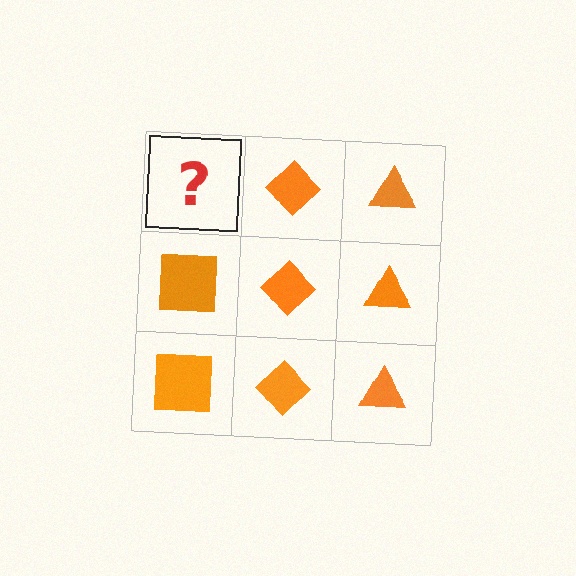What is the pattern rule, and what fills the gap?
The rule is that each column has a consistent shape. The gap should be filled with an orange square.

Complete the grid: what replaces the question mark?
The question mark should be replaced with an orange square.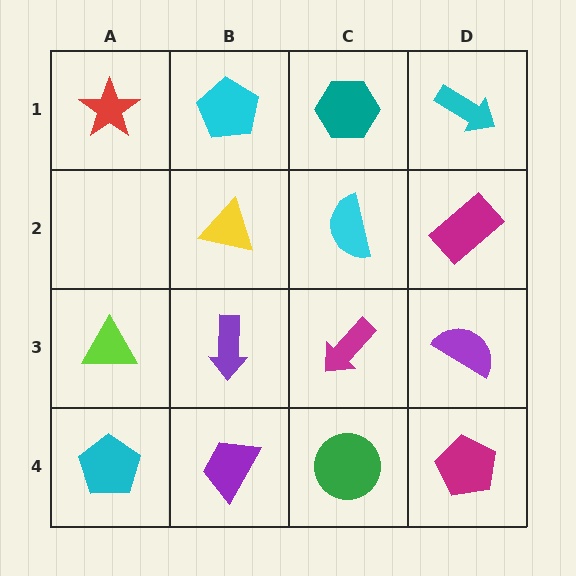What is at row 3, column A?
A lime triangle.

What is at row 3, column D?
A purple semicircle.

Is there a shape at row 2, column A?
No, that cell is empty.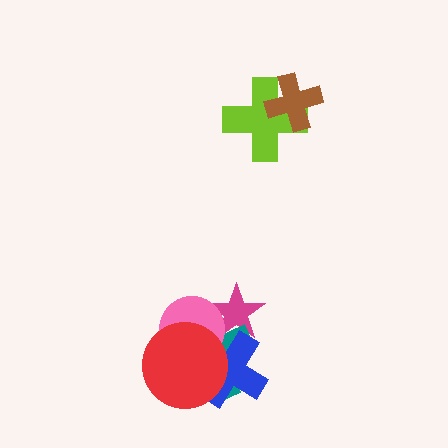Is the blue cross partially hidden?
Yes, it is partially covered by another shape.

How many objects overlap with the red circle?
3 objects overlap with the red circle.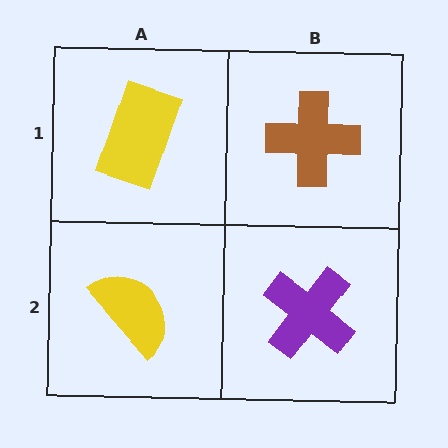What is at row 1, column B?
A brown cross.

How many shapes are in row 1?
2 shapes.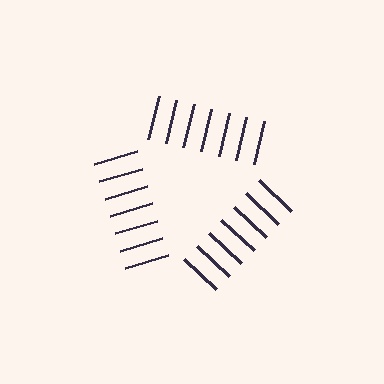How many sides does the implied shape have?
3 sides — the line-ends trace a triangle.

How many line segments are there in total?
21 — 7 along each of the 3 edges.